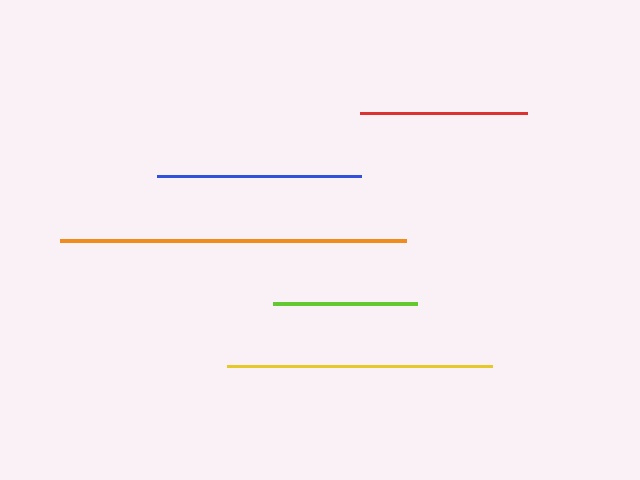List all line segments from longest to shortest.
From longest to shortest: orange, yellow, blue, red, lime.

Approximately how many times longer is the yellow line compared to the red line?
The yellow line is approximately 1.6 times the length of the red line.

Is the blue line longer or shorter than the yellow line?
The yellow line is longer than the blue line.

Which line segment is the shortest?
The lime line is the shortest at approximately 144 pixels.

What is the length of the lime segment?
The lime segment is approximately 144 pixels long.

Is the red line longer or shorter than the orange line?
The orange line is longer than the red line.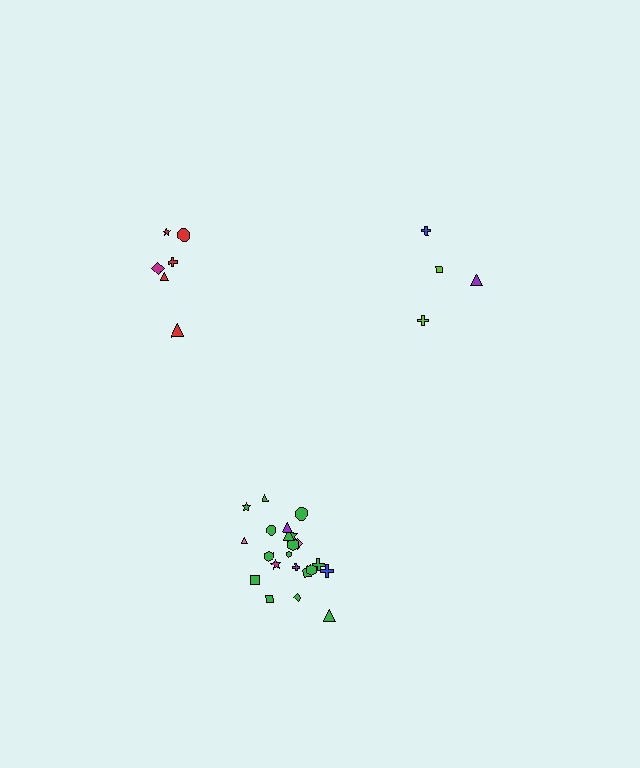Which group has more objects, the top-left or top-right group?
The top-left group.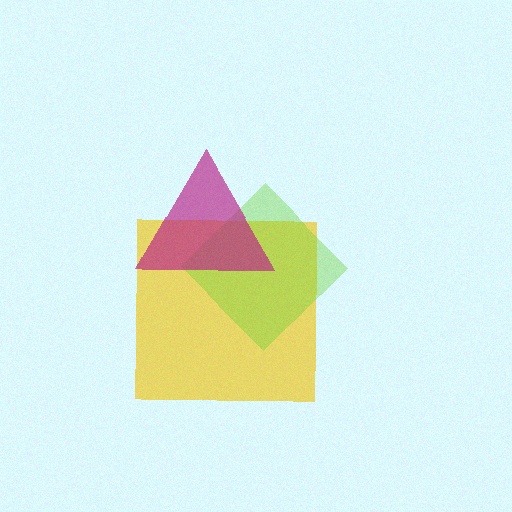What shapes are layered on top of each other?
The layered shapes are: a yellow square, a lime diamond, a magenta triangle.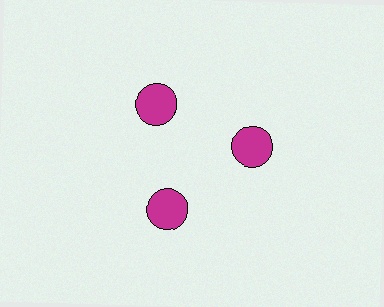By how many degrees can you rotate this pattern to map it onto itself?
The pattern maps onto itself every 120 degrees of rotation.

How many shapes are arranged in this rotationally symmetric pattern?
There are 3 shapes, arranged in 3 groups of 1.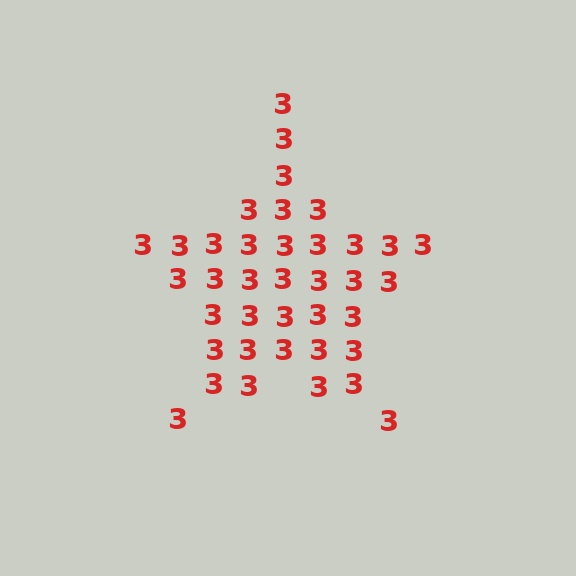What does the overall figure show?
The overall figure shows a star.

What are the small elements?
The small elements are digit 3's.